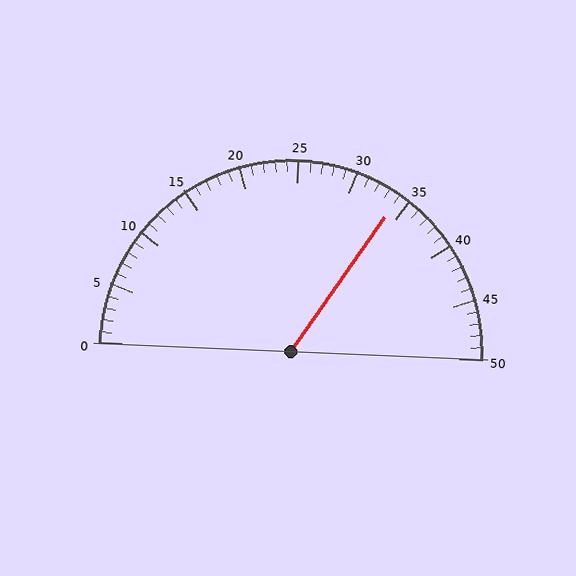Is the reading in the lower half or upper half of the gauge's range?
The reading is in the upper half of the range (0 to 50).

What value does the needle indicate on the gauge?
The needle indicates approximately 34.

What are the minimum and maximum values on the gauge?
The gauge ranges from 0 to 50.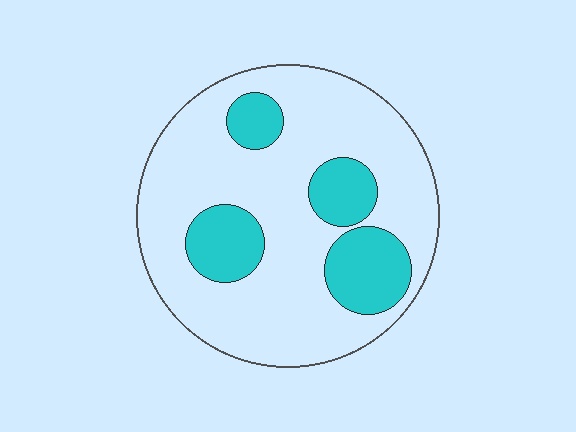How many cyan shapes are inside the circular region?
4.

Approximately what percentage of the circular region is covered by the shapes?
Approximately 25%.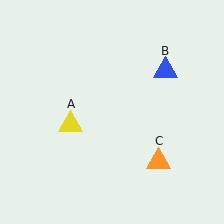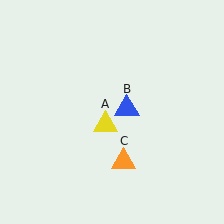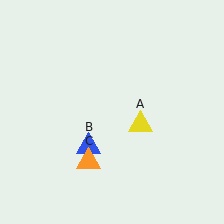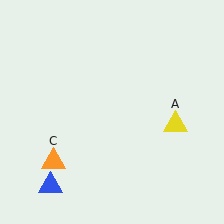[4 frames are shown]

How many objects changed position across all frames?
3 objects changed position: yellow triangle (object A), blue triangle (object B), orange triangle (object C).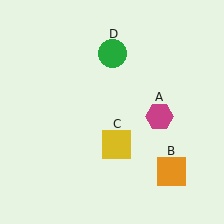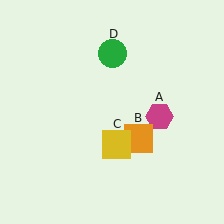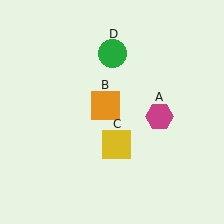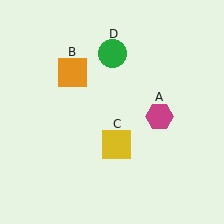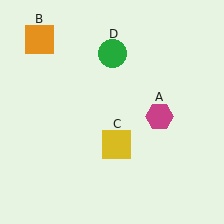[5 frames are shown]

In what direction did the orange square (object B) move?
The orange square (object B) moved up and to the left.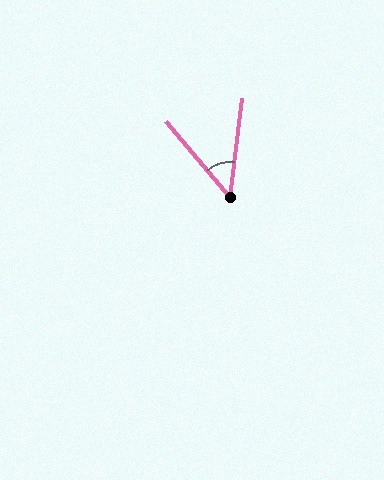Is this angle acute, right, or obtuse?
It is acute.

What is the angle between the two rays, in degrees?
Approximately 47 degrees.